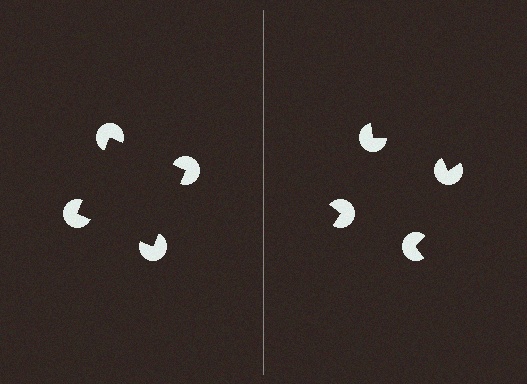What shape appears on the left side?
An illusory square.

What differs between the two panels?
The pac-man discs are positioned identically on both sides; only the wedge orientations differ. On the left they align to a square; on the right they are misaligned.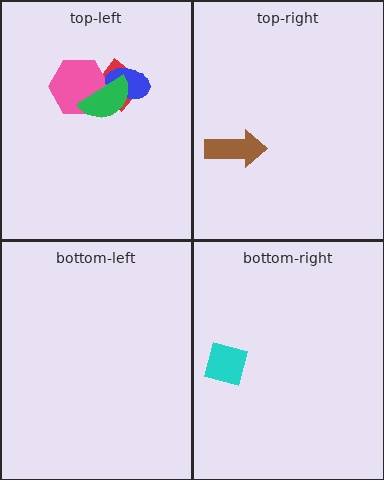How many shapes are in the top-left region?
4.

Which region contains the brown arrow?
The top-right region.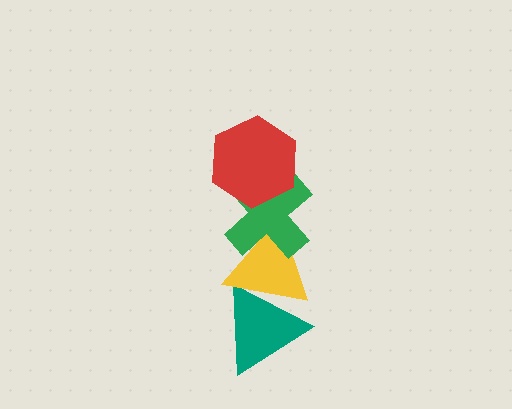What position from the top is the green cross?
The green cross is 2nd from the top.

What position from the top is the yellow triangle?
The yellow triangle is 3rd from the top.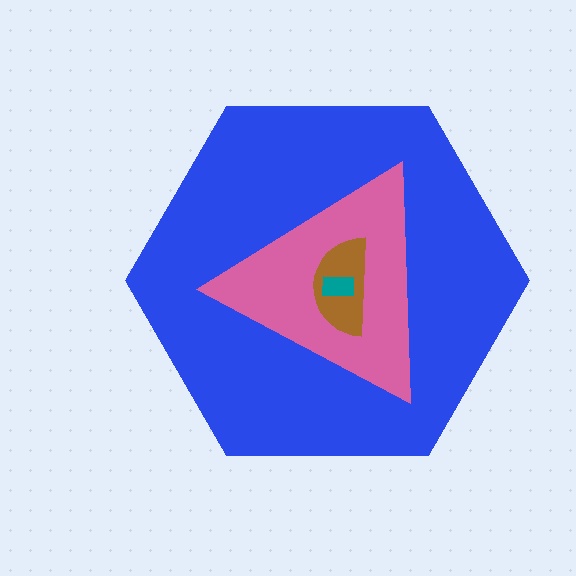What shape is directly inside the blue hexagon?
The pink triangle.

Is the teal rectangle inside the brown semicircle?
Yes.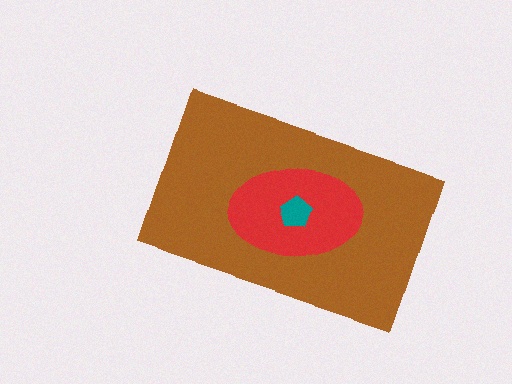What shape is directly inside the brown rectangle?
The red ellipse.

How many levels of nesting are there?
3.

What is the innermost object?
The teal pentagon.